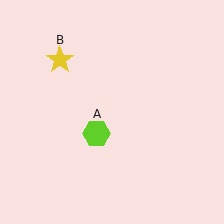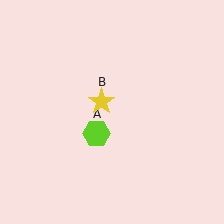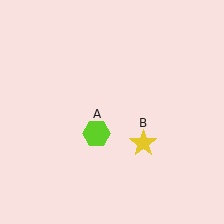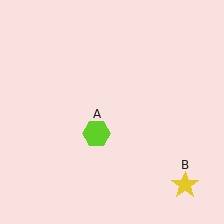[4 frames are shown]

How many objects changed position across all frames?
1 object changed position: yellow star (object B).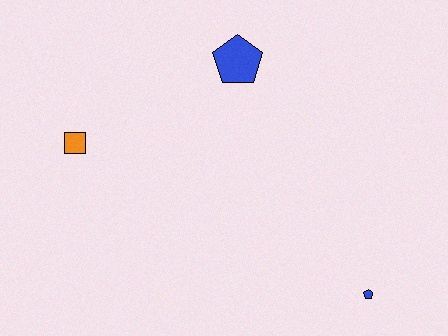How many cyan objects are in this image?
There are no cyan objects.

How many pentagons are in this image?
There are 2 pentagons.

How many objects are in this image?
There are 3 objects.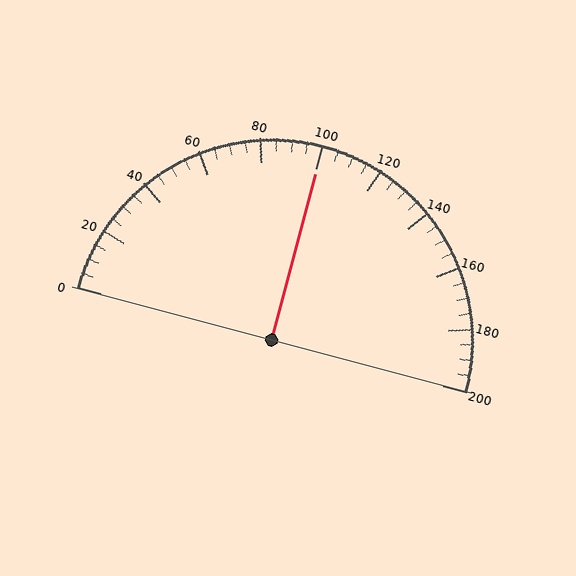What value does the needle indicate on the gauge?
The needle indicates approximately 100.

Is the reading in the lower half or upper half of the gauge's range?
The reading is in the upper half of the range (0 to 200).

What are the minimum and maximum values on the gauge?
The gauge ranges from 0 to 200.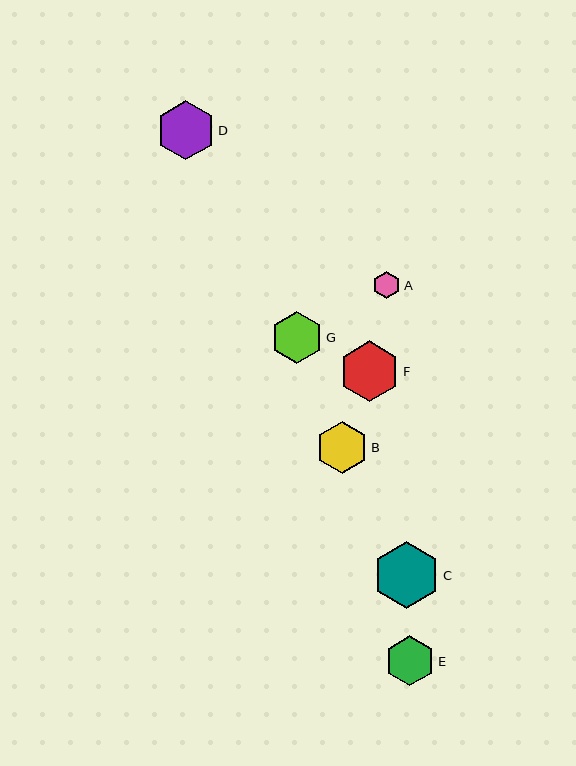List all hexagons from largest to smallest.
From largest to smallest: C, F, D, G, B, E, A.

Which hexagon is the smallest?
Hexagon A is the smallest with a size of approximately 28 pixels.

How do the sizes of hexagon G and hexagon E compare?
Hexagon G and hexagon E are approximately the same size.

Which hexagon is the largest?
Hexagon C is the largest with a size of approximately 67 pixels.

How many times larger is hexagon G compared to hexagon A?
Hexagon G is approximately 1.9 times the size of hexagon A.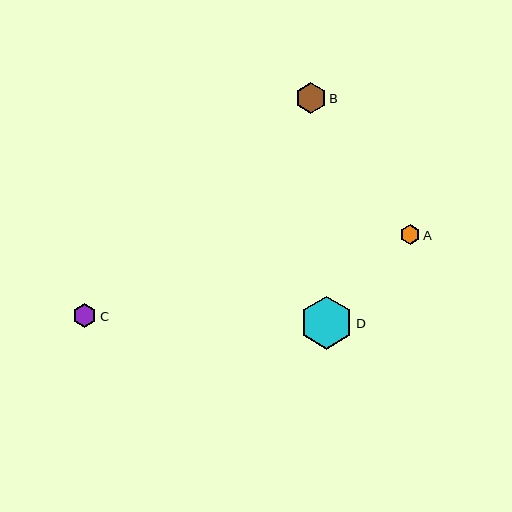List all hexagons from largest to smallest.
From largest to smallest: D, B, C, A.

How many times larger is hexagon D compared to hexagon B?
Hexagon D is approximately 1.7 times the size of hexagon B.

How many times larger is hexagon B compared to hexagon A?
Hexagon B is approximately 1.6 times the size of hexagon A.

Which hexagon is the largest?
Hexagon D is the largest with a size of approximately 52 pixels.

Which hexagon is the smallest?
Hexagon A is the smallest with a size of approximately 19 pixels.